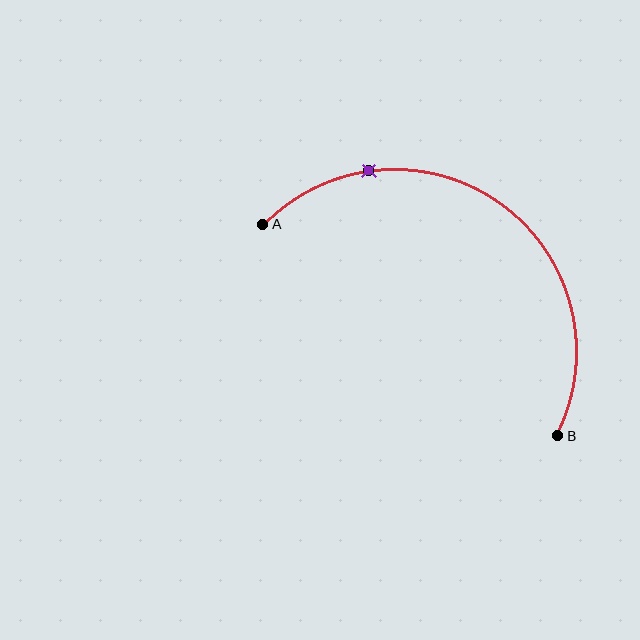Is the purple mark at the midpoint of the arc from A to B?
No. The purple mark lies on the arc but is closer to endpoint A. The arc midpoint would be at the point on the curve equidistant along the arc from both A and B.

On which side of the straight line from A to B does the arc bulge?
The arc bulges above and to the right of the straight line connecting A and B.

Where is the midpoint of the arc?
The arc midpoint is the point on the curve farthest from the straight line joining A and B. It sits above and to the right of that line.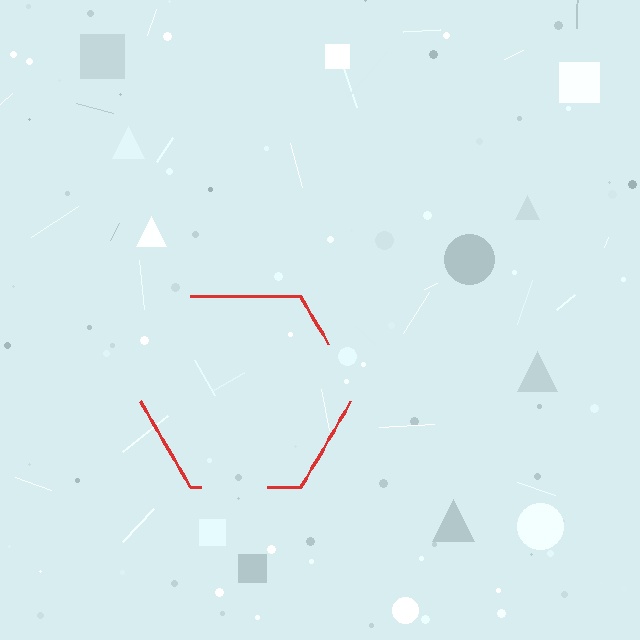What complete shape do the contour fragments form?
The contour fragments form a hexagon.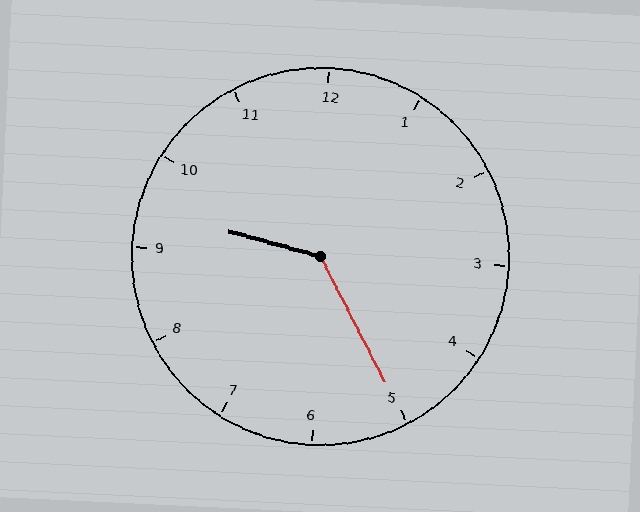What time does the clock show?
9:25.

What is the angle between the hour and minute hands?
Approximately 132 degrees.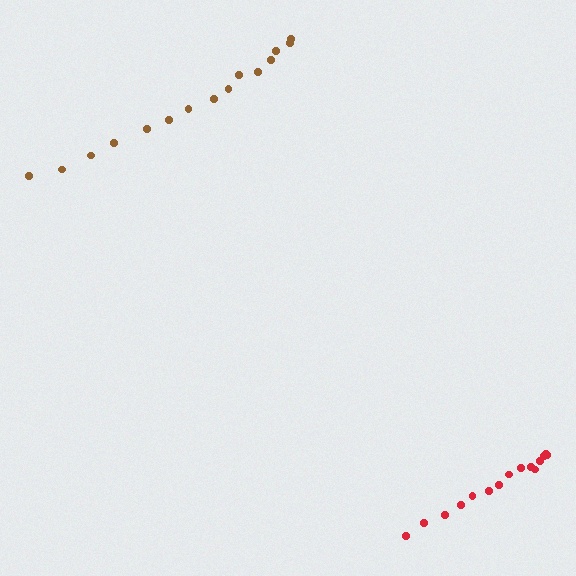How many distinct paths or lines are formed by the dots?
There are 2 distinct paths.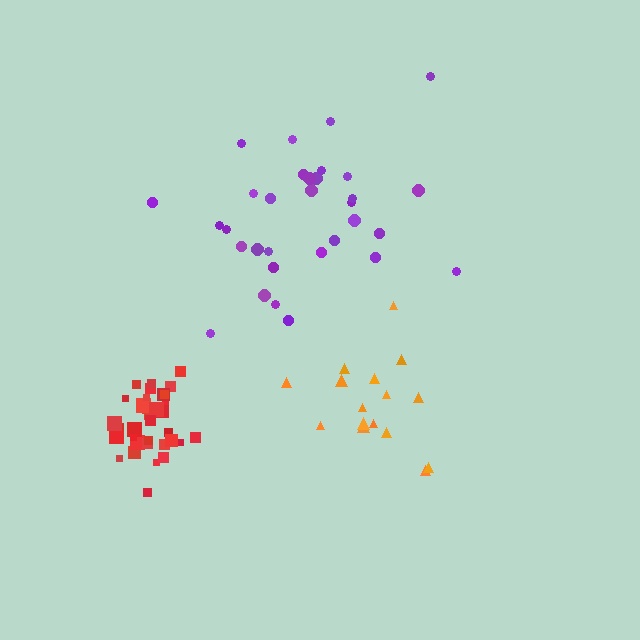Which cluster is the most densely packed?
Red.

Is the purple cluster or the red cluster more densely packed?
Red.